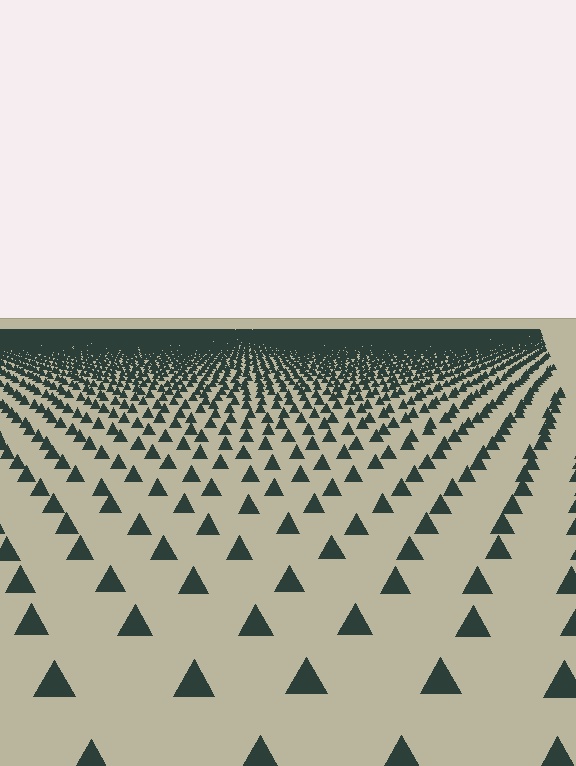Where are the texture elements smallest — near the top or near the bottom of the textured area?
Near the top.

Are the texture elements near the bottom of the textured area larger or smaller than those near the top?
Larger. Near the bottom, elements are closer to the viewer and appear at a bigger on-screen size.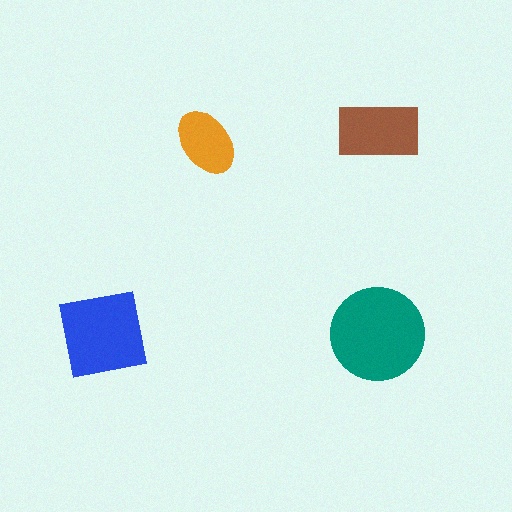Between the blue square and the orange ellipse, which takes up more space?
The blue square.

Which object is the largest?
The teal circle.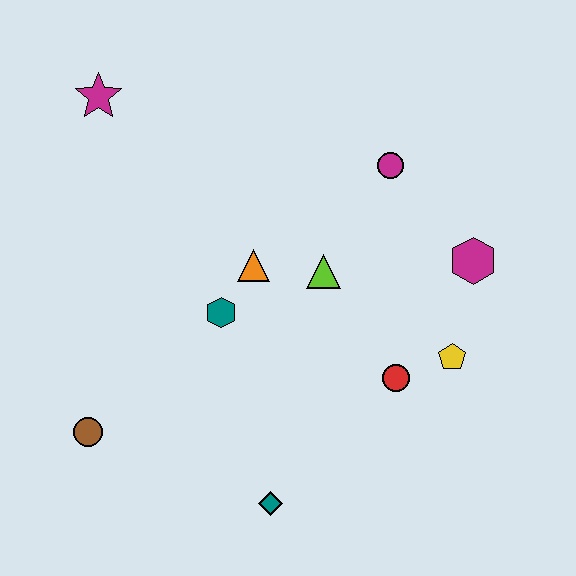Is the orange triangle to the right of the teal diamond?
No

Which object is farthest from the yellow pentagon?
The magenta star is farthest from the yellow pentagon.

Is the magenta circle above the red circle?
Yes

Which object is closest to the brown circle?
The teal hexagon is closest to the brown circle.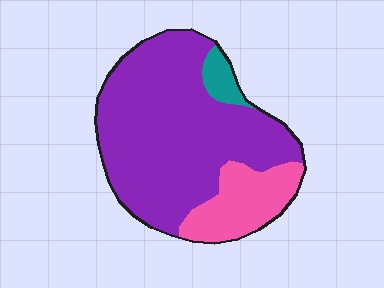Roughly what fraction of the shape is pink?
Pink covers roughly 20% of the shape.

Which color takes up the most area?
Purple, at roughly 75%.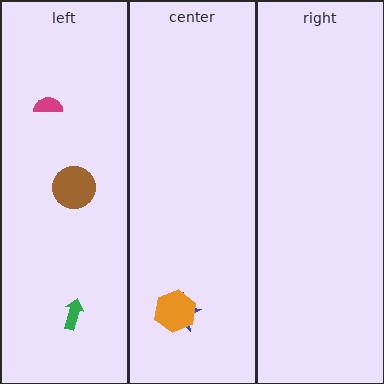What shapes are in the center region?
The blue star, the orange hexagon.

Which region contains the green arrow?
The left region.